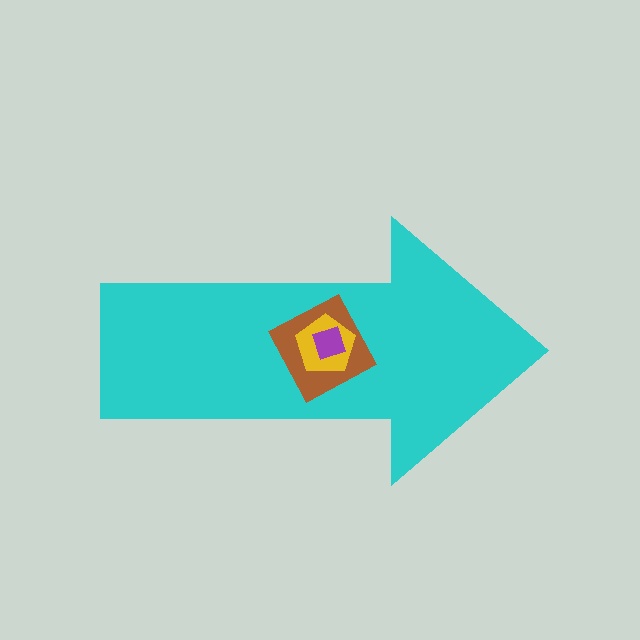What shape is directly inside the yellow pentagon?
The purple square.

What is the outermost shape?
The cyan arrow.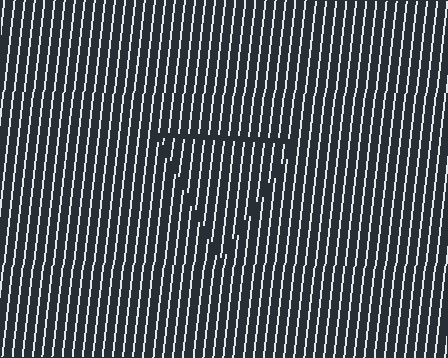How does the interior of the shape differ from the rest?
The interior of the shape contains the same grating, shifted by half a period — the contour is defined by the phase discontinuity where line-ends from the inner and outer gratings abut.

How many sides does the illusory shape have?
3 sides — the line-ends trace a triangle.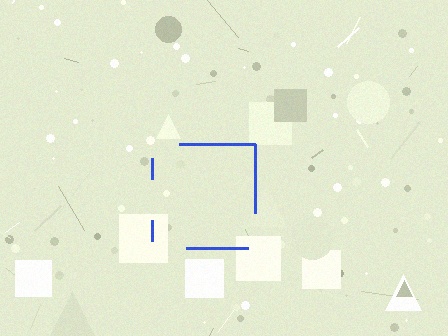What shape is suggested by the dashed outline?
The dashed outline suggests a square.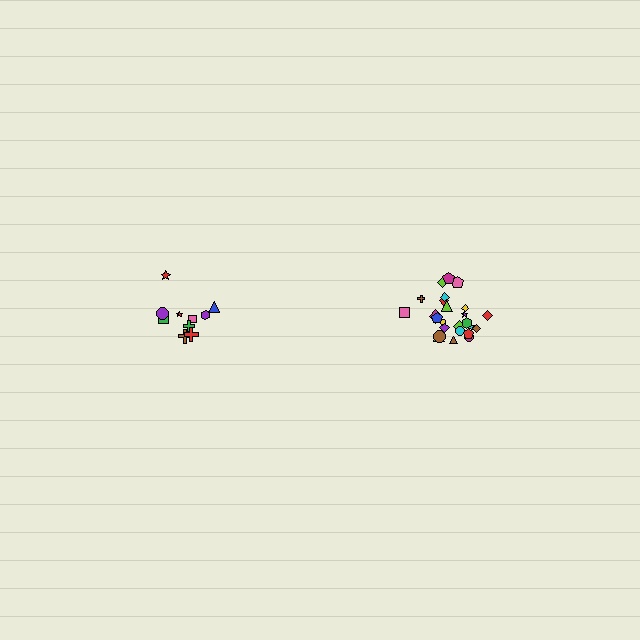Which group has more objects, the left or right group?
The right group.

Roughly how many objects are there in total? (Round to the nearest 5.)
Roughly 35 objects in total.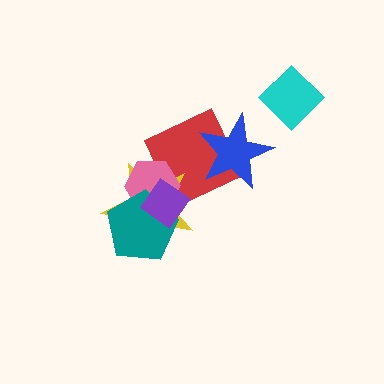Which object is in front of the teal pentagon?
The purple diamond is in front of the teal pentagon.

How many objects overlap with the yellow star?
4 objects overlap with the yellow star.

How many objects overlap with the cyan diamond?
0 objects overlap with the cyan diamond.